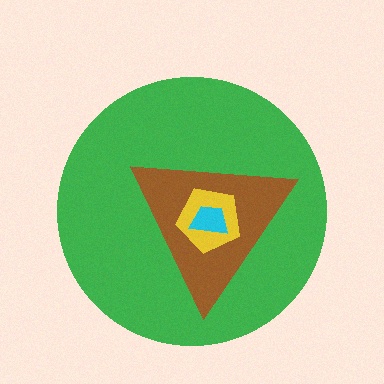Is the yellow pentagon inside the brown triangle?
Yes.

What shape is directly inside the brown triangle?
The yellow pentagon.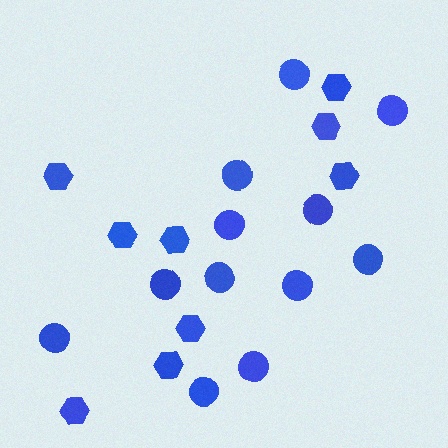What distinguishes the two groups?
There are 2 groups: one group of hexagons (9) and one group of circles (12).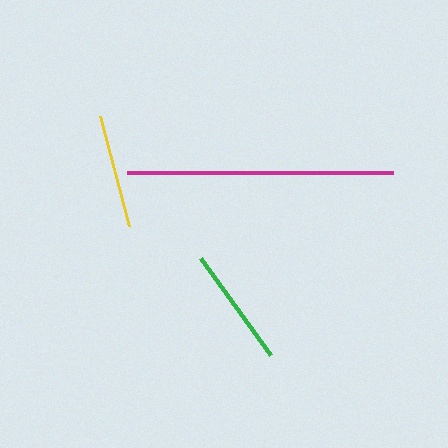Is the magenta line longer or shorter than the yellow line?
The magenta line is longer than the yellow line.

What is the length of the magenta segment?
The magenta segment is approximately 266 pixels long.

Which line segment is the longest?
The magenta line is the longest at approximately 266 pixels.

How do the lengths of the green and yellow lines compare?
The green and yellow lines are approximately the same length.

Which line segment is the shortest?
The yellow line is the shortest at approximately 114 pixels.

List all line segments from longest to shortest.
From longest to shortest: magenta, green, yellow.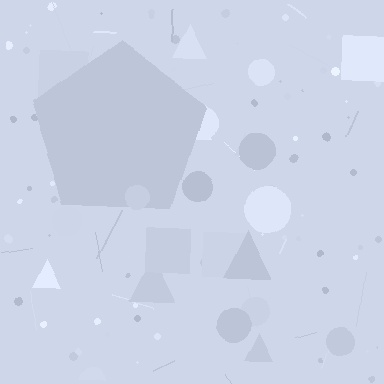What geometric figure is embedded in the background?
A pentagon is embedded in the background.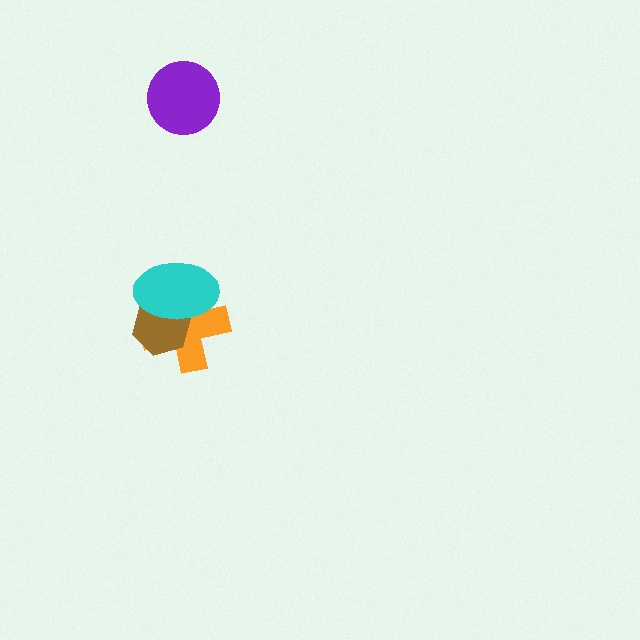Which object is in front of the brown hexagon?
The cyan ellipse is in front of the brown hexagon.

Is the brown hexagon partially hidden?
Yes, it is partially covered by another shape.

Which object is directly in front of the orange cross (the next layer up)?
The brown hexagon is directly in front of the orange cross.